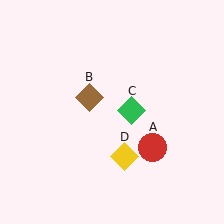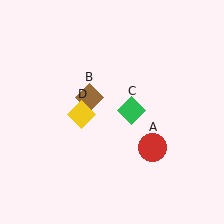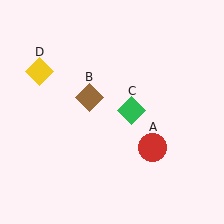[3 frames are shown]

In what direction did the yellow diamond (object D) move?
The yellow diamond (object D) moved up and to the left.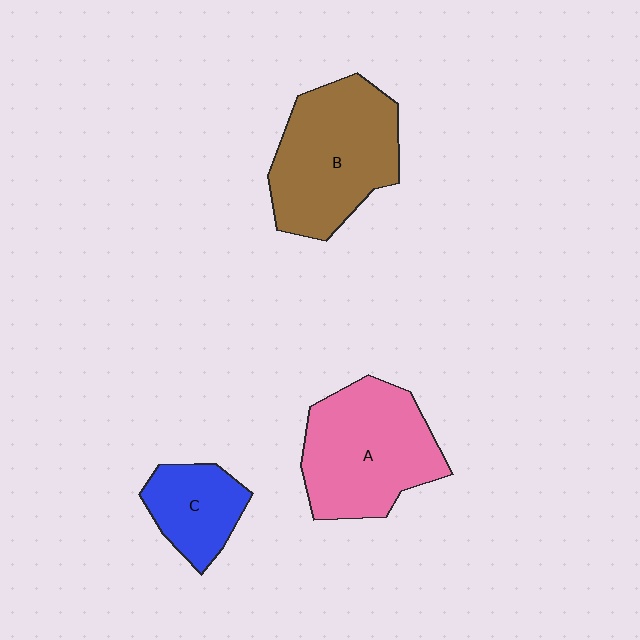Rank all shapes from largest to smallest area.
From largest to smallest: B (brown), A (pink), C (blue).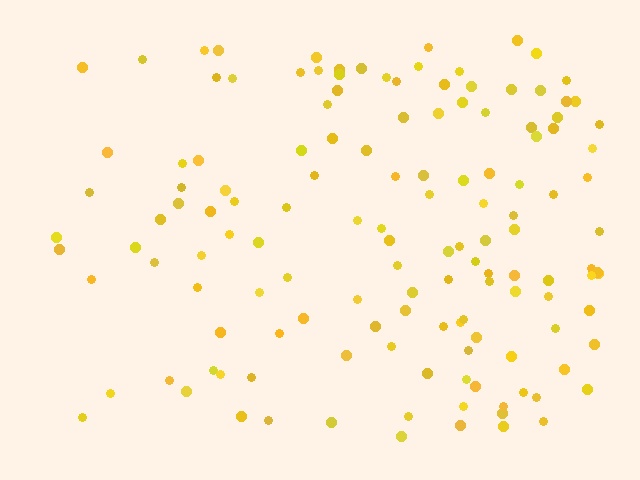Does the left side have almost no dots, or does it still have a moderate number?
Still a moderate number, just noticeably fewer than the right.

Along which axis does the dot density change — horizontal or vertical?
Horizontal.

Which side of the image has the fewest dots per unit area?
The left.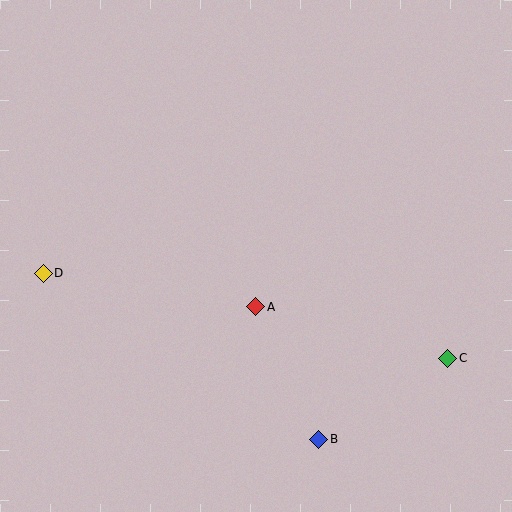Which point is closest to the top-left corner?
Point D is closest to the top-left corner.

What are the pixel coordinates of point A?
Point A is at (256, 307).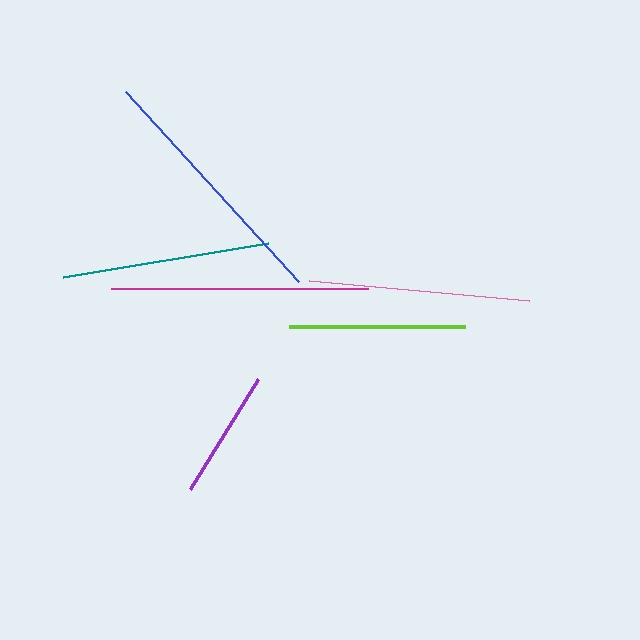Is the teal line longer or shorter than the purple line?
The teal line is longer than the purple line.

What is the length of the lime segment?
The lime segment is approximately 176 pixels long.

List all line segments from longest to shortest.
From longest to shortest: magenta, blue, pink, teal, lime, purple.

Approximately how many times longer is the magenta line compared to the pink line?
The magenta line is approximately 1.2 times the length of the pink line.